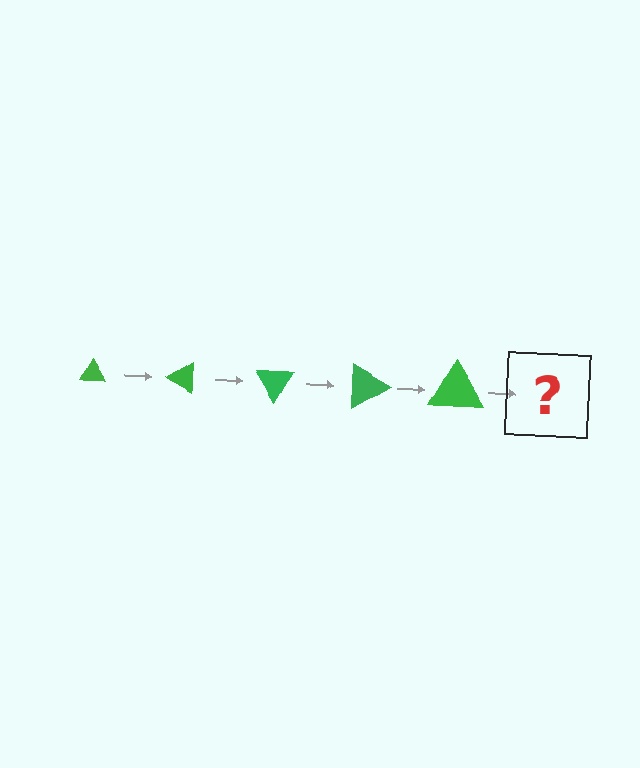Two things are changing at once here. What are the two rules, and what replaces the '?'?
The two rules are that the triangle grows larger each step and it rotates 30 degrees each step. The '?' should be a triangle, larger than the previous one and rotated 150 degrees from the start.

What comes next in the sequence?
The next element should be a triangle, larger than the previous one and rotated 150 degrees from the start.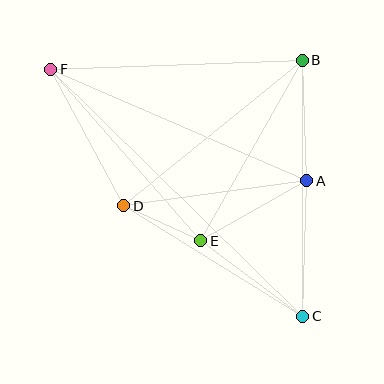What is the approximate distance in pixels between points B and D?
The distance between B and D is approximately 231 pixels.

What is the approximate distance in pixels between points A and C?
The distance between A and C is approximately 136 pixels.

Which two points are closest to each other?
Points D and E are closest to each other.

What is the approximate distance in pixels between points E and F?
The distance between E and F is approximately 228 pixels.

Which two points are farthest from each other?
Points C and F are farthest from each other.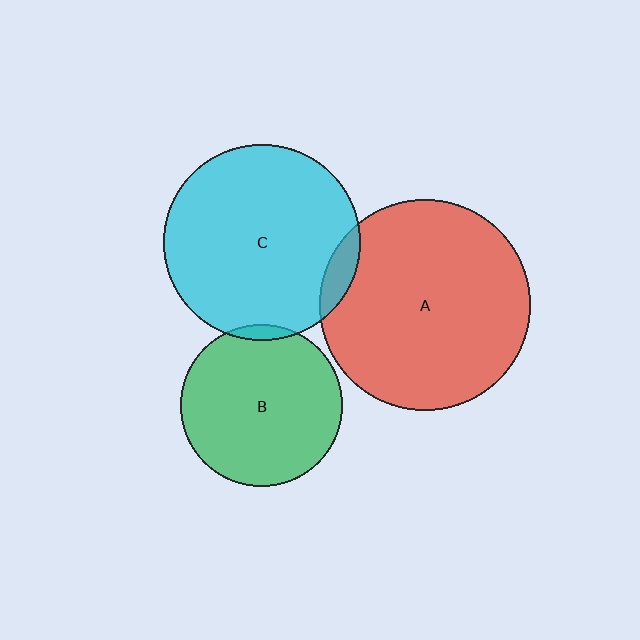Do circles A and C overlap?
Yes.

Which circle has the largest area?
Circle A (red).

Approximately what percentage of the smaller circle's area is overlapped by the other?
Approximately 5%.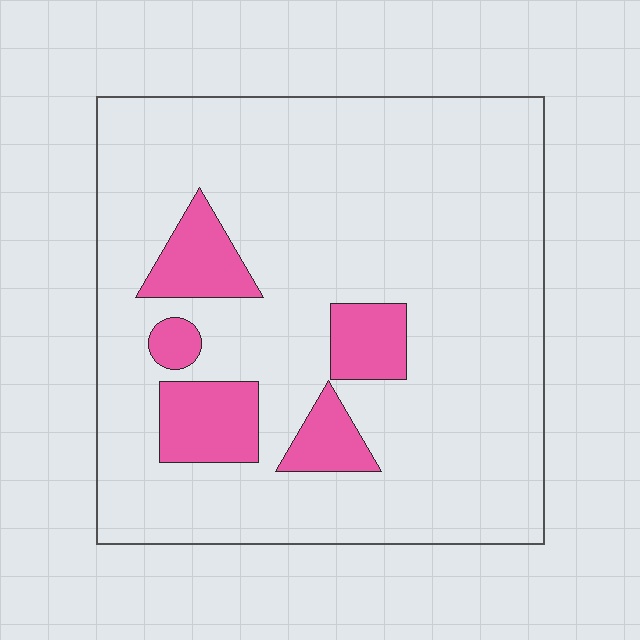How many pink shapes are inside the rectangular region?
5.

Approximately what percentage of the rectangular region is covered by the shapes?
Approximately 15%.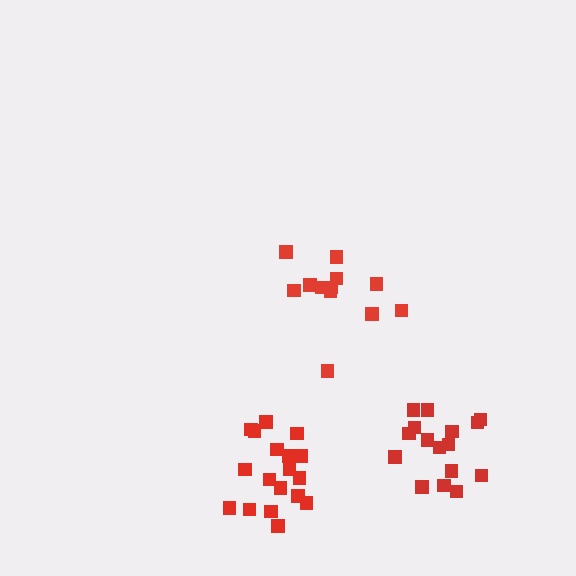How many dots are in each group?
Group 1: 18 dots, Group 2: 12 dots, Group 3: 16 dots (46 total).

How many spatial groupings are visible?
There are 3 spatial groupings.